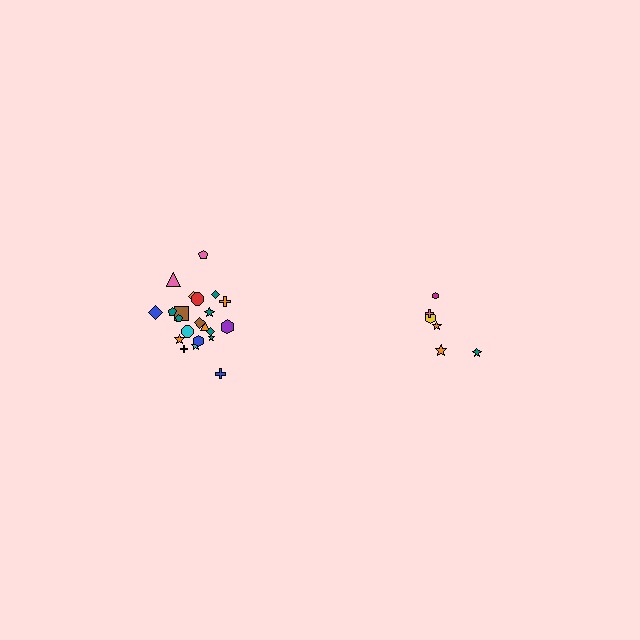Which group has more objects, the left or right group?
The left group.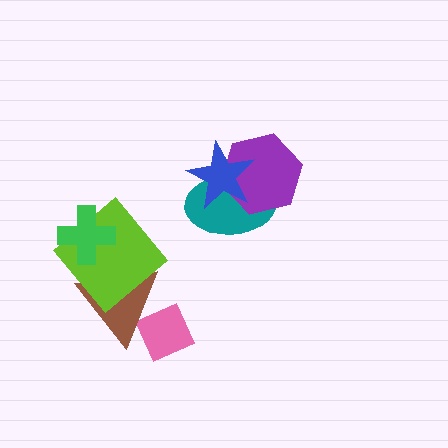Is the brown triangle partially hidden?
Yes, it is partially covered by another shape.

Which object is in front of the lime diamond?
The green cross is in front of the lime diamond.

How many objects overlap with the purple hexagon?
2 objects overlap with the purple hexagon.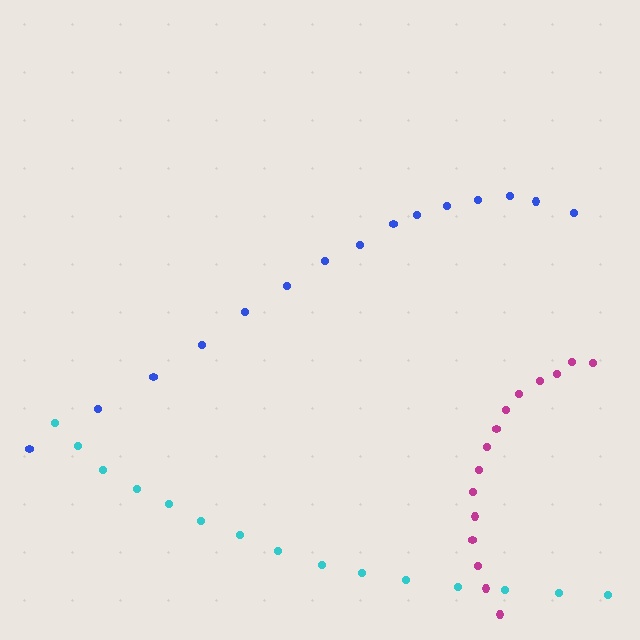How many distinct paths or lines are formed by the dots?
There are 3 distinct paths.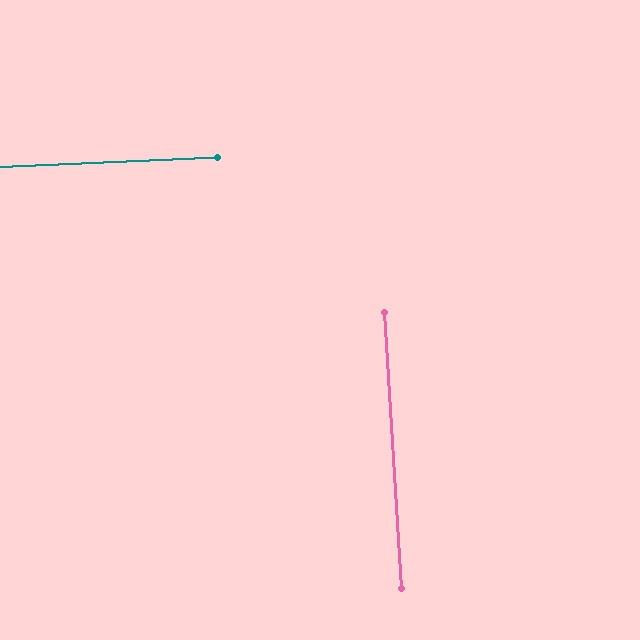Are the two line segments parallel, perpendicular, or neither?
Perpendicular — they meet at approximately 89°.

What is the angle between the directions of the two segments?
Approximately 89 degrees.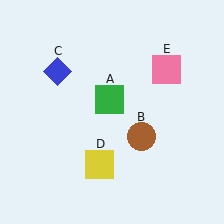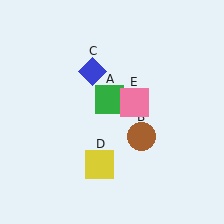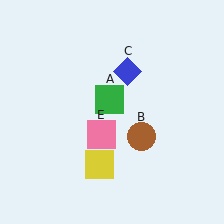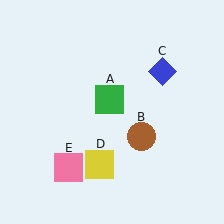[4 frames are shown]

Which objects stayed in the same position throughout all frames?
Green square (object A) and brown circle (object B) and yellow square (object D) remained stationary.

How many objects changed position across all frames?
2 objects changed position: blue diamond (object C), pink square (object E).